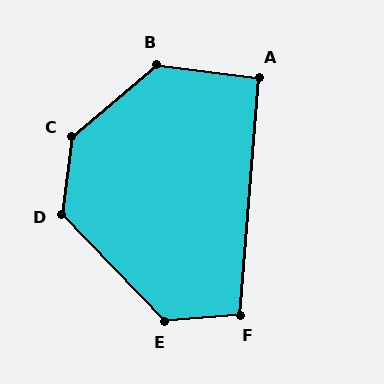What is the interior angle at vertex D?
Approximately 129 degrees (obtuse).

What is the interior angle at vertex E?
Approximately 129 degrees (obtuse).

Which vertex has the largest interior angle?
C, at approximately 138 degrees.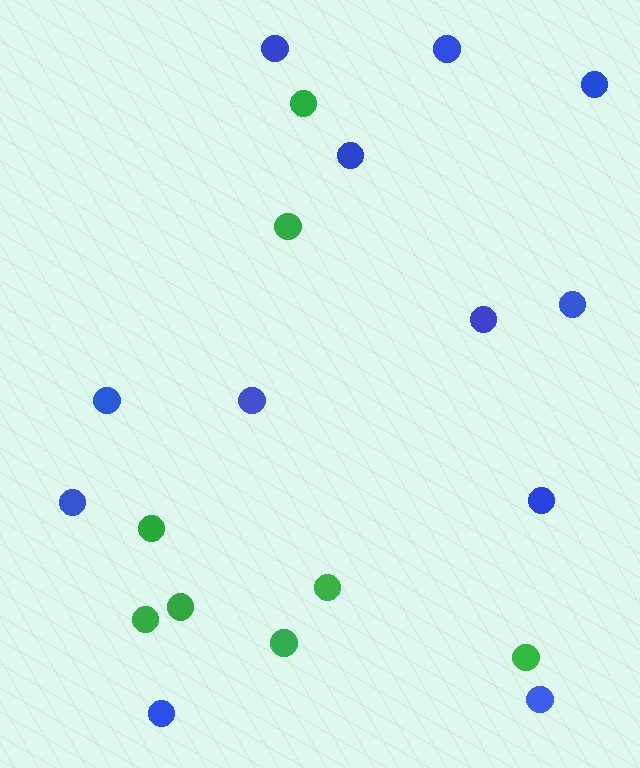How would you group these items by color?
There are 2 groups: one group of blue circles (12) and one group of green circles (8).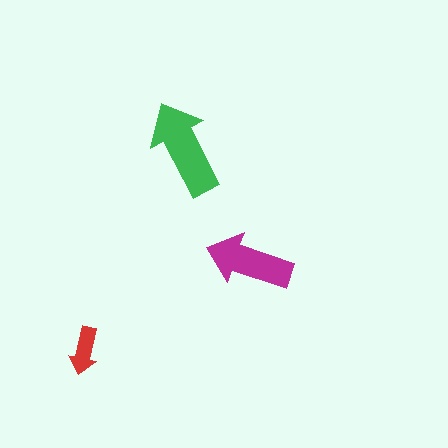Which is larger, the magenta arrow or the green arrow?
The green one.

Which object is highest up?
The green arrow is topmost.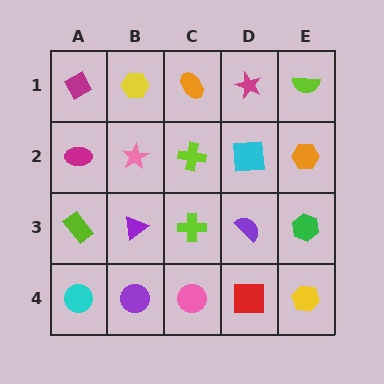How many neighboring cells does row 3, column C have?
4.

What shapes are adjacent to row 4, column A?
A lime rectangle (row 3, column A), a purple circle (row 4, column B).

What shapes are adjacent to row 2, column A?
A magenta diamond (row 1, column A), a lime rectangle (row 3, column A), a pink star (row 2, column B).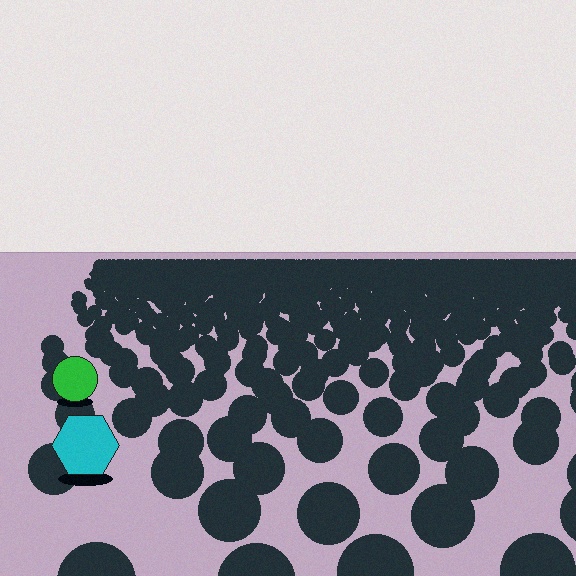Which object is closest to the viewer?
The cyan hexagon is closest. The texture marks near it are larger and more spread out.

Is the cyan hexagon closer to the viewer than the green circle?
Yes. The cyan hexagon is closer — you can tell from the texture gradient: the ground texture is coarser near it.